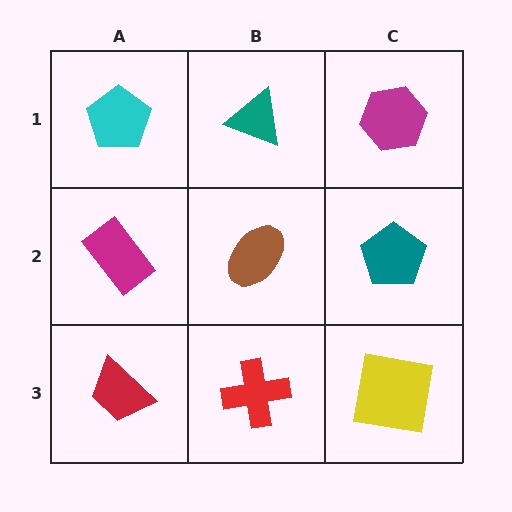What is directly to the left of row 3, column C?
A red cross.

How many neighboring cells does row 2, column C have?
3.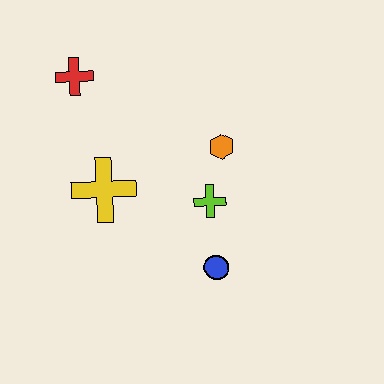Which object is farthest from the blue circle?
The red cross is farthest from the blue circle.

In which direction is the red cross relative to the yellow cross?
The red cross is above the yellow cross.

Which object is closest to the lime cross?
The orange hexagon is closest to the lime cross.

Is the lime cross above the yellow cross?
No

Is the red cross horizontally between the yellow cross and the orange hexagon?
No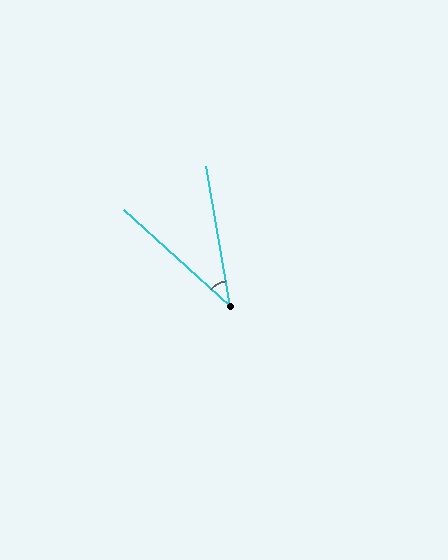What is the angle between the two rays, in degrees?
Approximately 38 degrees.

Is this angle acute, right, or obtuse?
It is acute.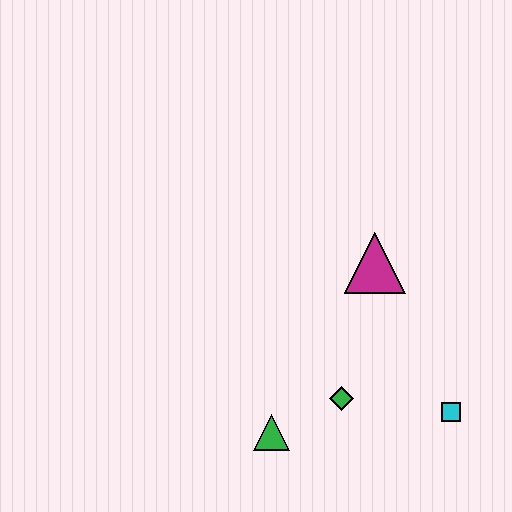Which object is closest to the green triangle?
The green diamond is closest to the green triangle.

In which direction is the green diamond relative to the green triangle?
The green diamond is to the right of the green triangle.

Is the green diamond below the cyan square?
No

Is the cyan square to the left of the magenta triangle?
No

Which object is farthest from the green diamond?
The magenta triangle is farthest from the green diamond.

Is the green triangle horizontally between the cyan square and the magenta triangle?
No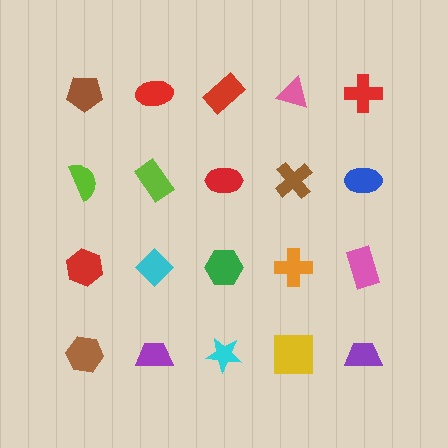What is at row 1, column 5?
A red cross.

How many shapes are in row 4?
5 shapes.